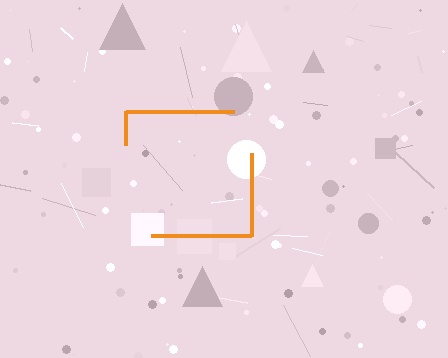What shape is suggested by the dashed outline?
The dashed outline suggests a square.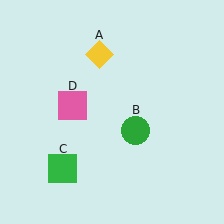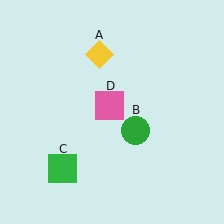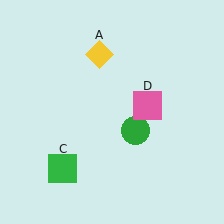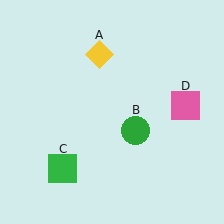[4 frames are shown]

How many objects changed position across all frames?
1 object changed position: pink square (object D).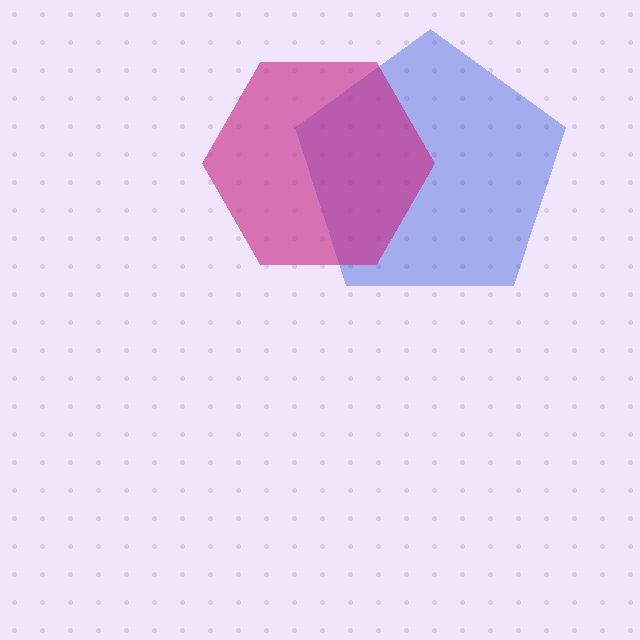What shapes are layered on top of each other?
The layered shapes are: a blue pentagon, a magenta hexagon.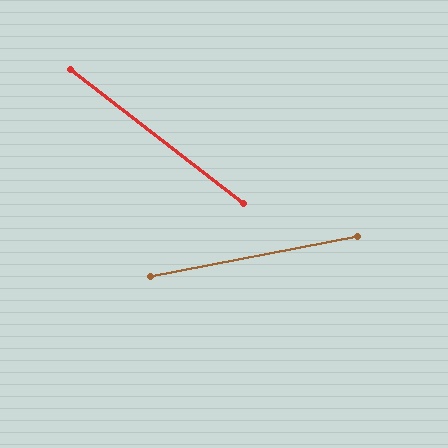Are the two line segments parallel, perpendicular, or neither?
Neither parallel nor perpendicular — they differ by about 49°.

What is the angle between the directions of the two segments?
Approximately 49 degrees.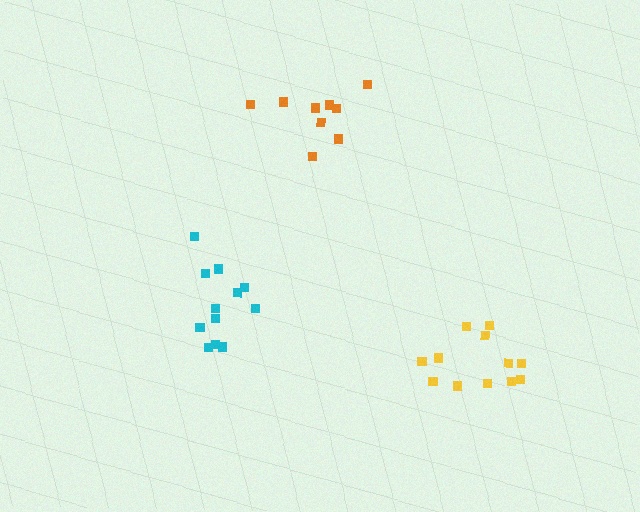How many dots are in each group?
Group 1: 9 dots, Group 2: 12 dots, Group 3: 12 dots (33 total).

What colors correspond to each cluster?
The clusters are colored: orange, yellow, cyan.